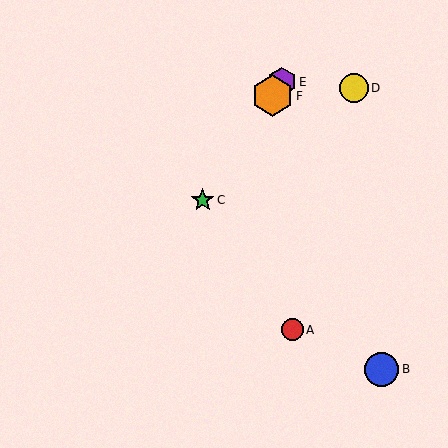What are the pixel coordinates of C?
Object C is at (203, 200).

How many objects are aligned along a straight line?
3 objects (C, E, F) are aligned along a straight line.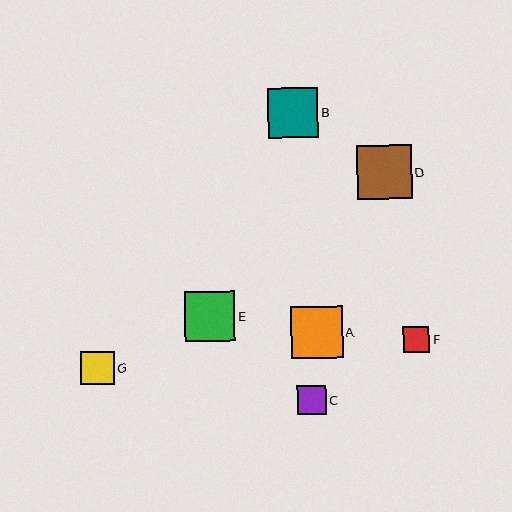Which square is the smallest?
Square F is the smallest with a size of approximately 27 pixels.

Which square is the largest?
Square D is the largest with a size of approximately 54 pixels.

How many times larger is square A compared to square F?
Square A is approximately 1.9 times the size of square F.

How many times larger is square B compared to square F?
Square B is approximately 1.9 times the size of square F.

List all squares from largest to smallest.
From largest to smallest: D, A, E, B, G, C, F.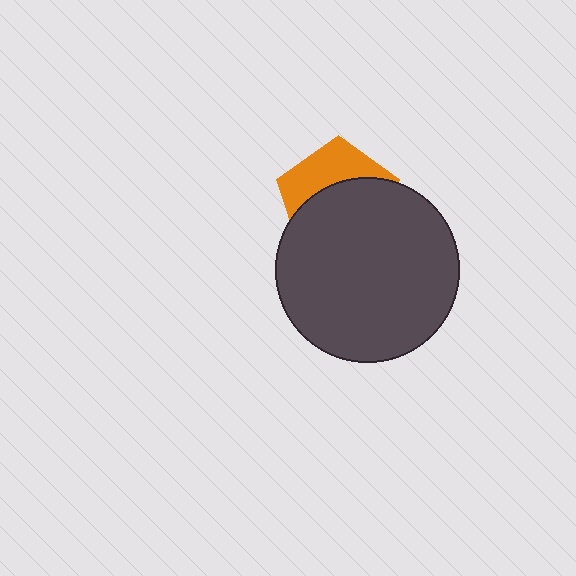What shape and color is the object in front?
The object in front is a dark gray circle.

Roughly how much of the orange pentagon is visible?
A small part of it is visible (roughly 38%).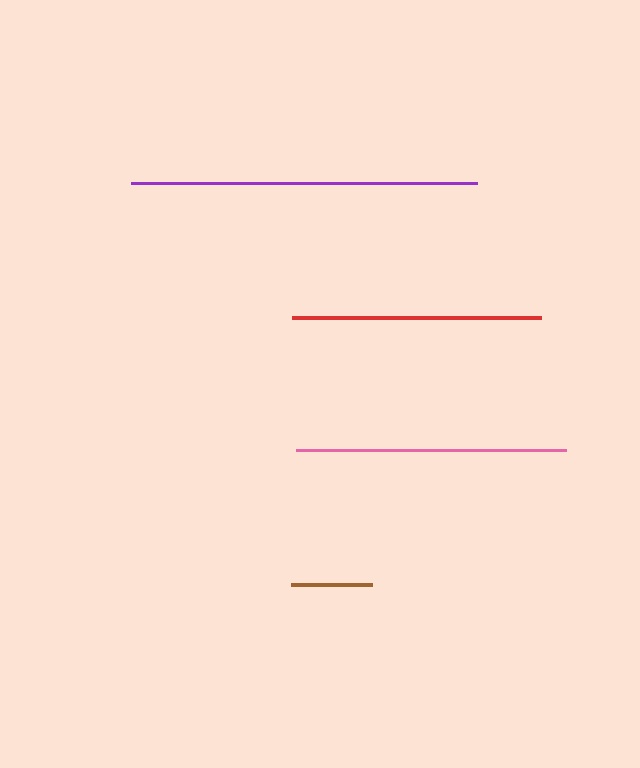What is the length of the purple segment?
The purple segment is approximately 346 pixels long.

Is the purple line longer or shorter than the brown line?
The purple line is longer than the brown line.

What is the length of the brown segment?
The brown segment is approximately 81 pixels long.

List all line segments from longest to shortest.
From longest to shortest: purple, pink, red, brown.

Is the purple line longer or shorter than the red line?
The purple line is longer than the red line.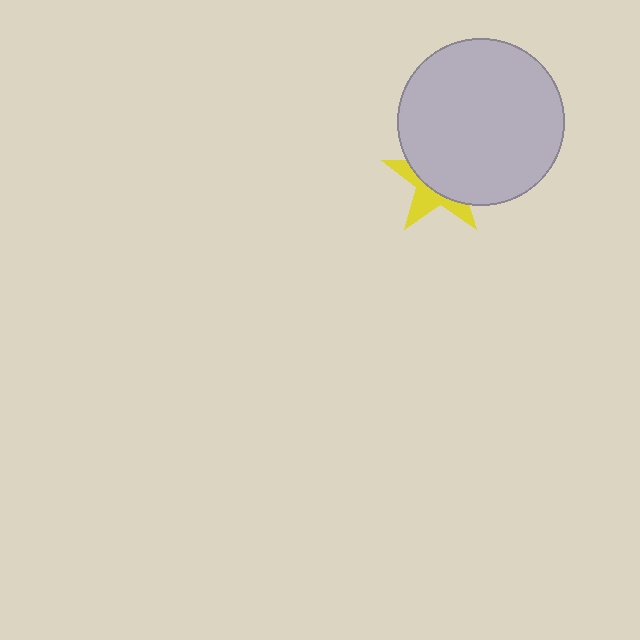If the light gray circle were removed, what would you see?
You would see the complete yellow star.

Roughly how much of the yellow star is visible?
A small part of it is visible (roughly 38%).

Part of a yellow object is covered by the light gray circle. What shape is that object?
It is a star.